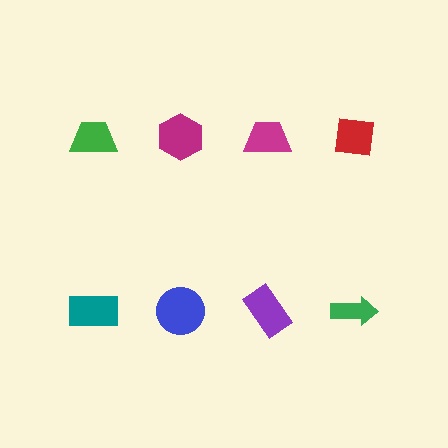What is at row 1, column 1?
A green trapezoid.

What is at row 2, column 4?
A green arrow.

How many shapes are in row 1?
4 shapes.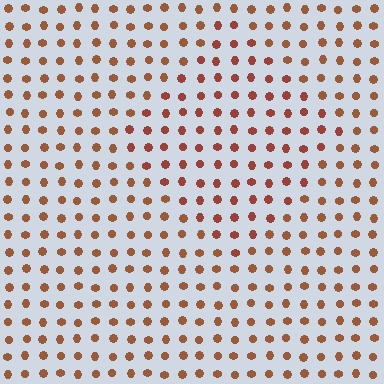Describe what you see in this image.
The image is filled with small brown elements in a uniform arrangement. A diamond-shaped region is visible where the elements are tinted to a slightly different hue, forming a subtle color boundary.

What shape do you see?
I see a diamond.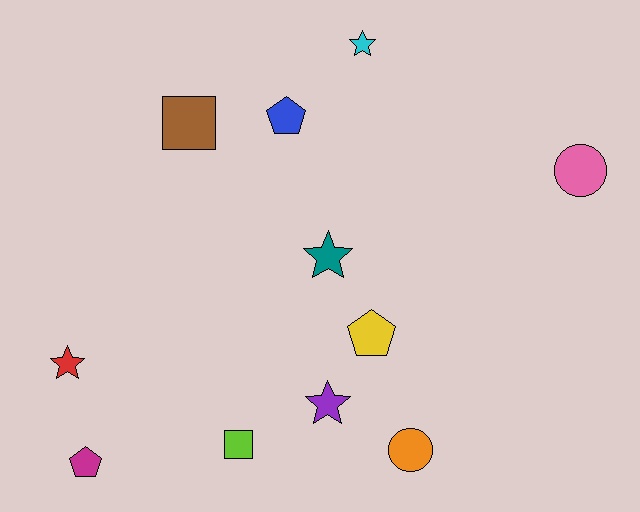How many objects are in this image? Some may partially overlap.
There are 11 objects.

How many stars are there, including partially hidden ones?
There are 4 stars.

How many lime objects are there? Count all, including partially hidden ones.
There is 1 lime object.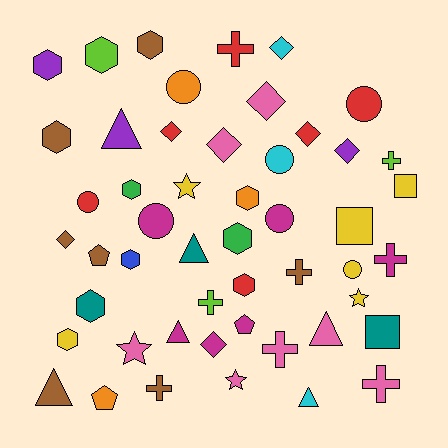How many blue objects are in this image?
There is 1 blue object.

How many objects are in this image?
There are 50 objects.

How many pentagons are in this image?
There are 3 pentagons.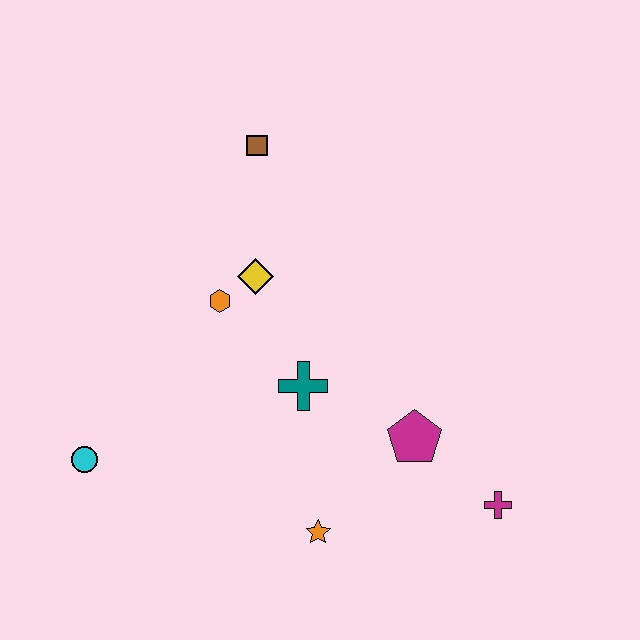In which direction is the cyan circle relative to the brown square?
The cyan circle is below the brown square.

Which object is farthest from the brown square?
The magenta cross is farthest from the brown square.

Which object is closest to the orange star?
The magenta pentagon is closest to the orange star.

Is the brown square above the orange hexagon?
Yes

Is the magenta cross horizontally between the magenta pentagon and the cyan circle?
No